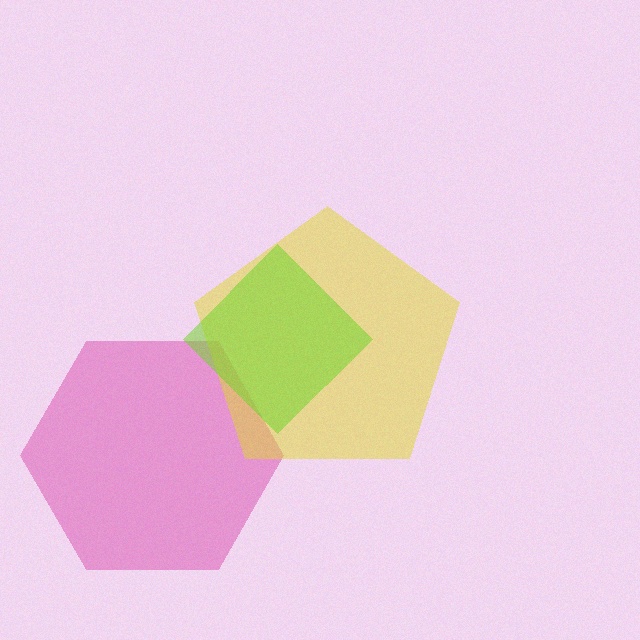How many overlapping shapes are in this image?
There are 3 overlapping shapes in the image.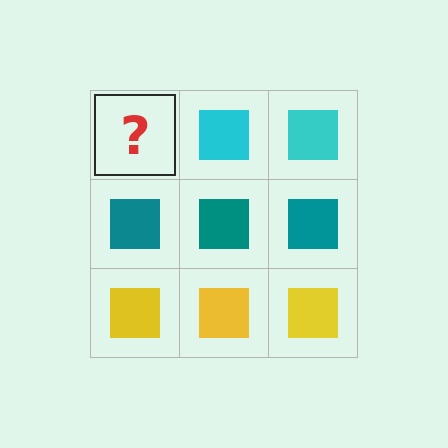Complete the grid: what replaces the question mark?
The question mark should be replaced with a cyan square.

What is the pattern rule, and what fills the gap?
The rule is that each row has a consistent color. The gap should be filled with a cyan square.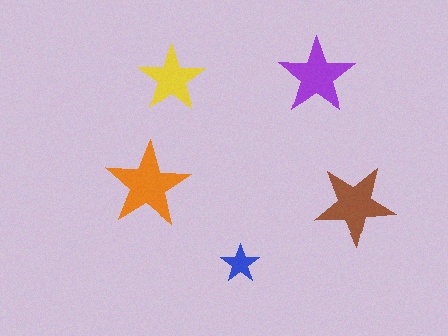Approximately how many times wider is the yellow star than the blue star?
About 2 times wider.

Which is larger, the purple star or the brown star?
The brown one.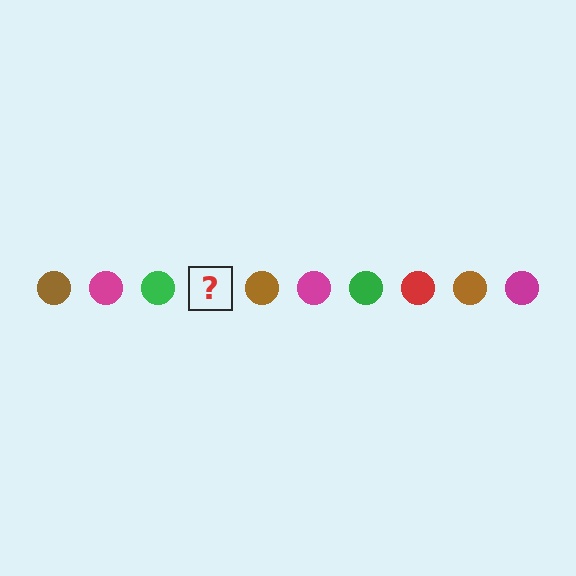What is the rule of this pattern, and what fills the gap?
The rule is that the pattern cycles through brown, magenta, green, red circles. The gap should be filled with a red circle.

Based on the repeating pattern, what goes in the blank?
The blank should be a red circle.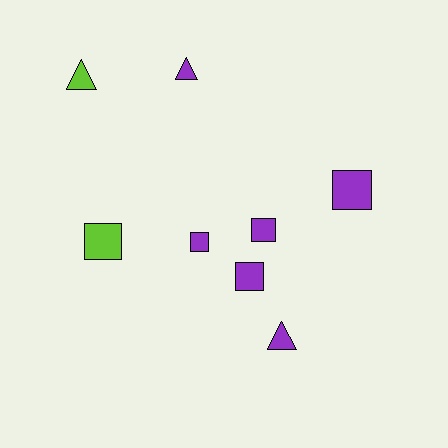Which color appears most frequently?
Purple, with 6 objects.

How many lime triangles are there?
There is 1 lime triangle.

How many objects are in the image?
There are 8 objects.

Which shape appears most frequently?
Square, with 5 objects.